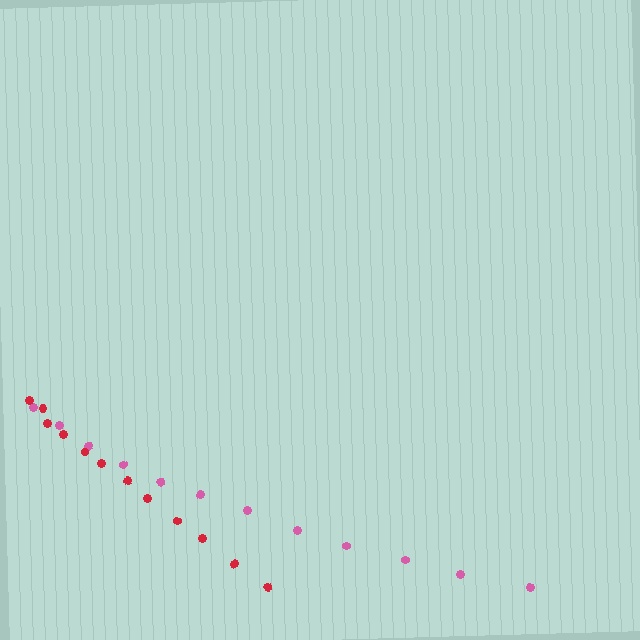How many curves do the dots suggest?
There are 2 distinct paths.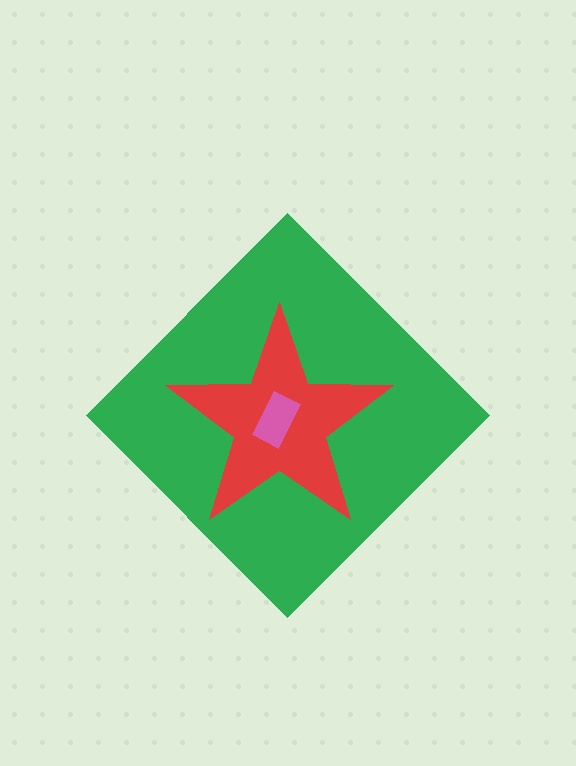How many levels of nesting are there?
3.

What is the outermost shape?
The green diamond.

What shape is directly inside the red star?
The pink rectangle.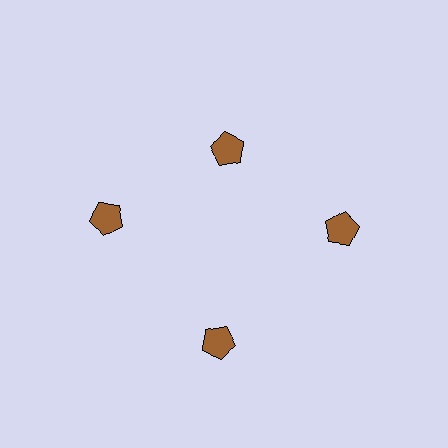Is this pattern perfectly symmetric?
No. The 4 brown pentagons are arranged in a ring, but one element near the 12 o'clock position is pulled inward toward the center, breaking the 4-fold rotational symmetry.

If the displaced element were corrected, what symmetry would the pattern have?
It would have 4-fold rotational symmetry — the pattern would map onto itself every 90 degrees.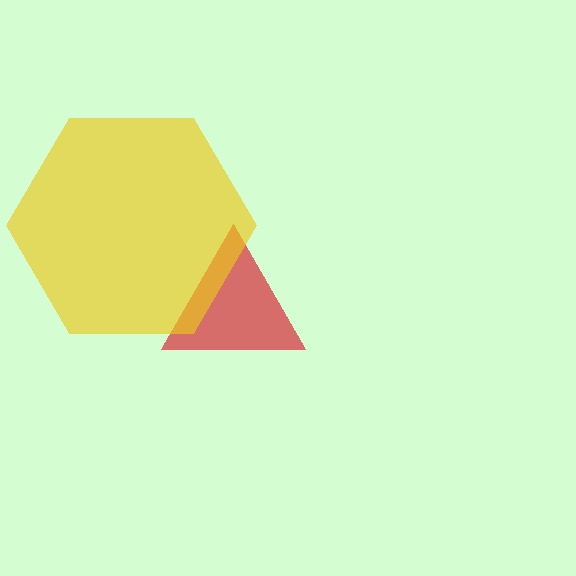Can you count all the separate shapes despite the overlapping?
Yes, there are 2 separate shapes.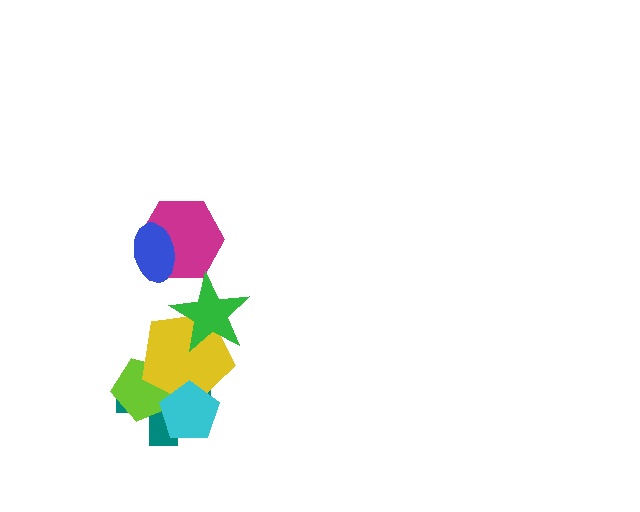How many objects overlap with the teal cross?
3 objects overlap with the teal cross.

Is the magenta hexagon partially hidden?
Yes, it is partially covered by another shape.